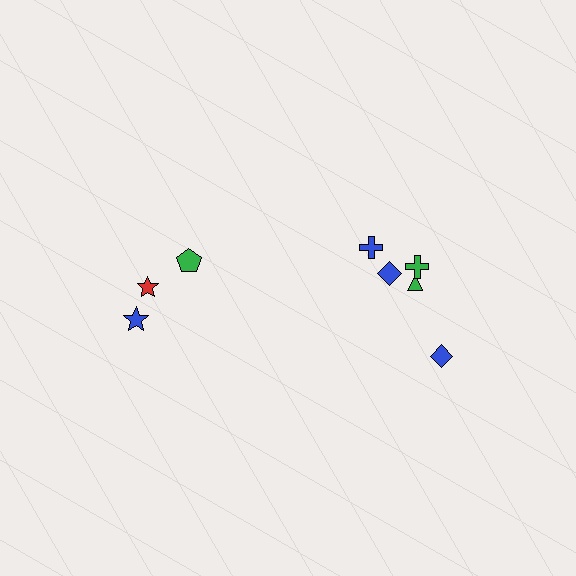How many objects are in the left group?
There are 3 objects.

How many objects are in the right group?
There are 5 objects.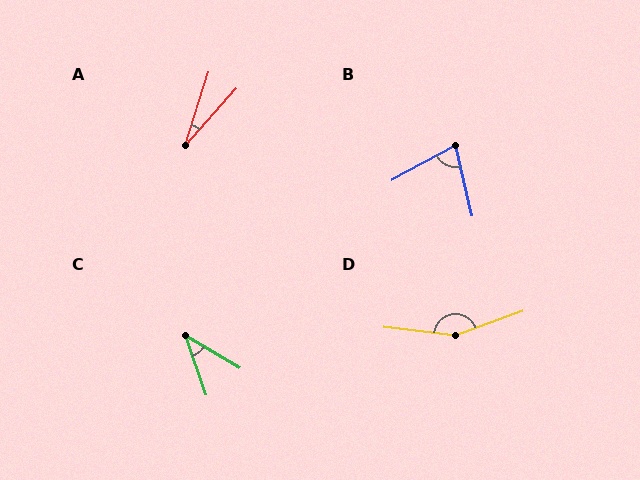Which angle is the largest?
D, at approximately 154 degrees.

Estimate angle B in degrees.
Approximately 75 degrees.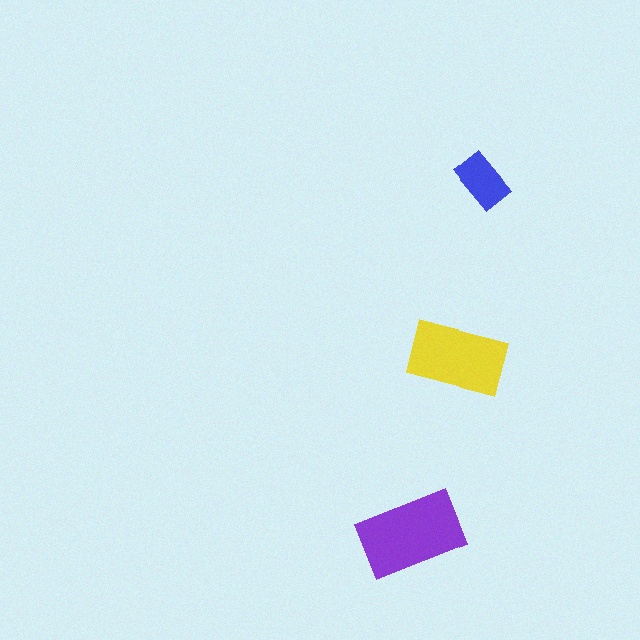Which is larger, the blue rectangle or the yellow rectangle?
The yellow one.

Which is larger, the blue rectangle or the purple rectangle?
The purple one.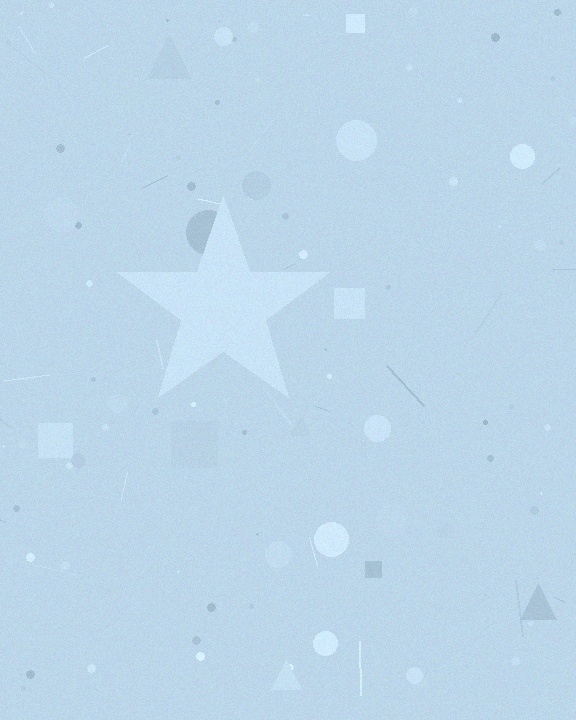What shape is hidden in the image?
A star is hidden in the image.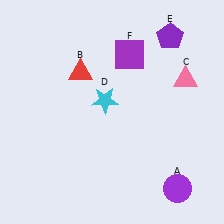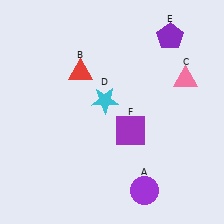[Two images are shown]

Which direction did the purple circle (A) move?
The purple circle (A) moved left.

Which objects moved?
The objects that moved are: the purple circle (A), the purple square (F).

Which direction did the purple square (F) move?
The purple square (F) moved down.